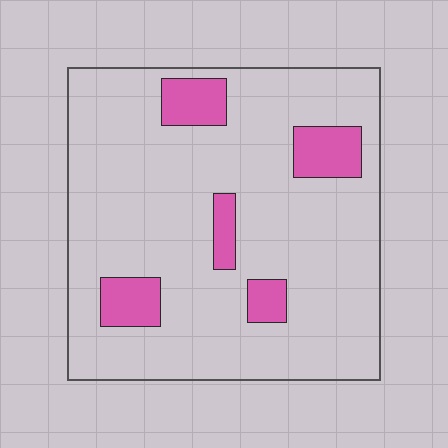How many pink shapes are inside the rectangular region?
5.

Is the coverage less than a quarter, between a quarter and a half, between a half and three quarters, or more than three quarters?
Less than a quarter.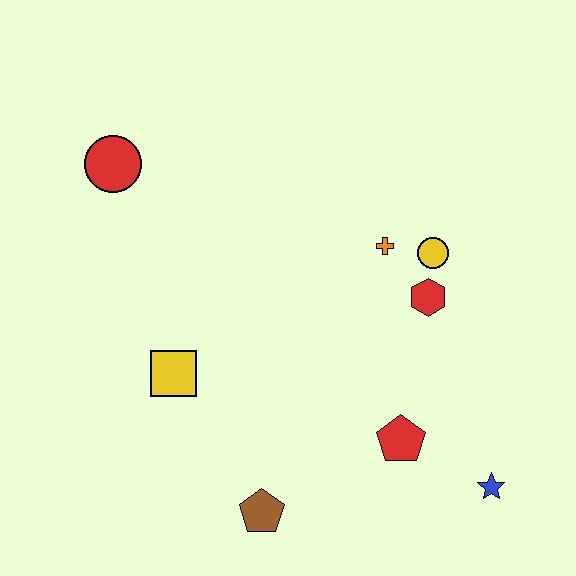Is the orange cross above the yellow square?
Yes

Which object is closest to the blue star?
The red pentagon is closest to the blue star.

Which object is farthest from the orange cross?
The brown pentagon is farthest from the orange cross.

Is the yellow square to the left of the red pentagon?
Yes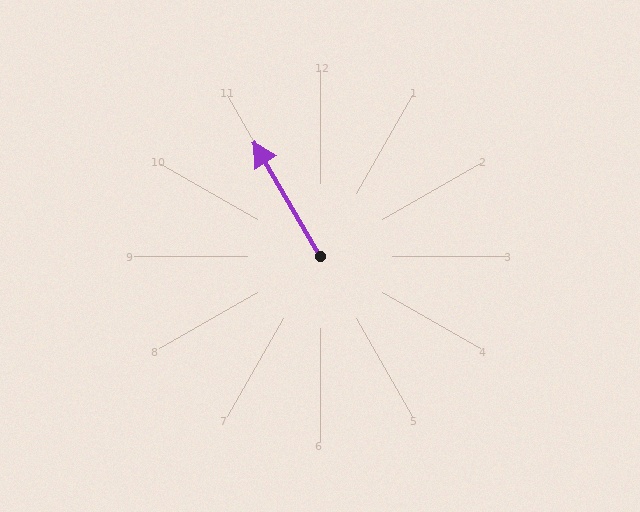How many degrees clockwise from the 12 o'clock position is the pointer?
Approximately 330 degrees.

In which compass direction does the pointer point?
Northwest.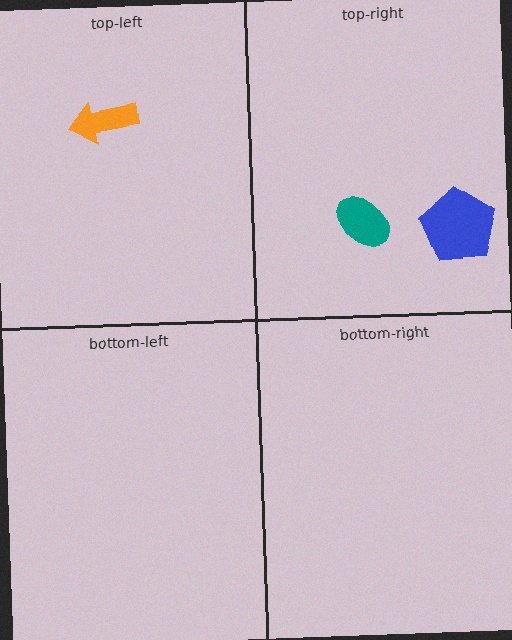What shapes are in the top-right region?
The teal ellipse, the blue pentagon.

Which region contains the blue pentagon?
The top-right region.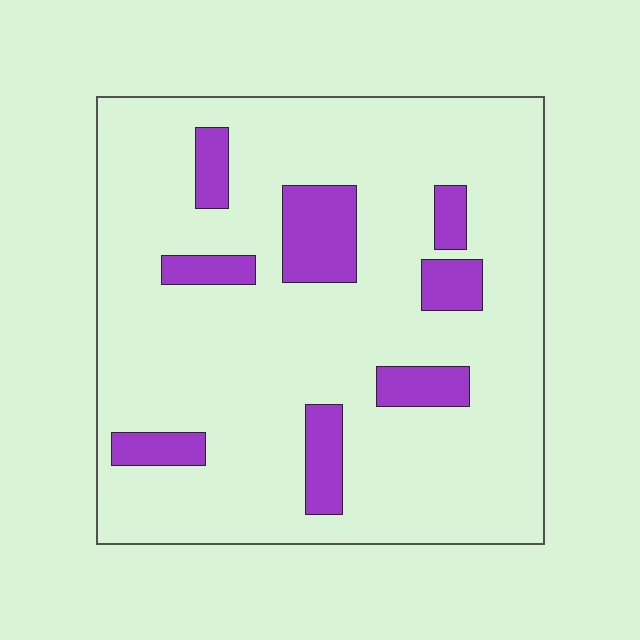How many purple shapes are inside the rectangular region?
8.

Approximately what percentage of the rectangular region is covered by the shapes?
Approximately 15%.